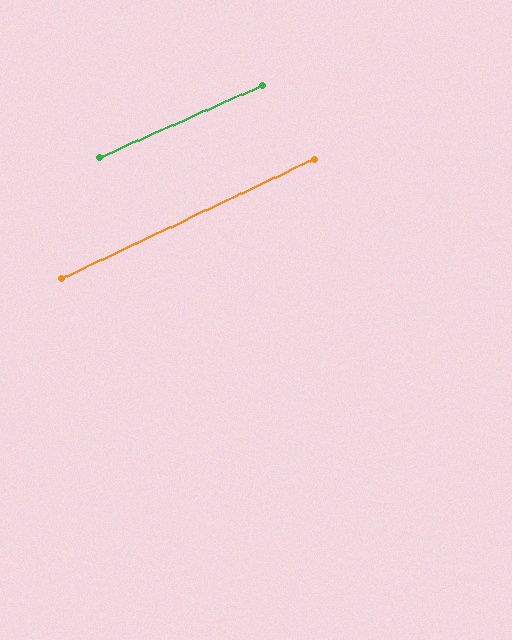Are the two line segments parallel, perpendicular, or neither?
Parallel — their directions differ by only 1.6°.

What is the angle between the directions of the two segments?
Approximately 2 degrees.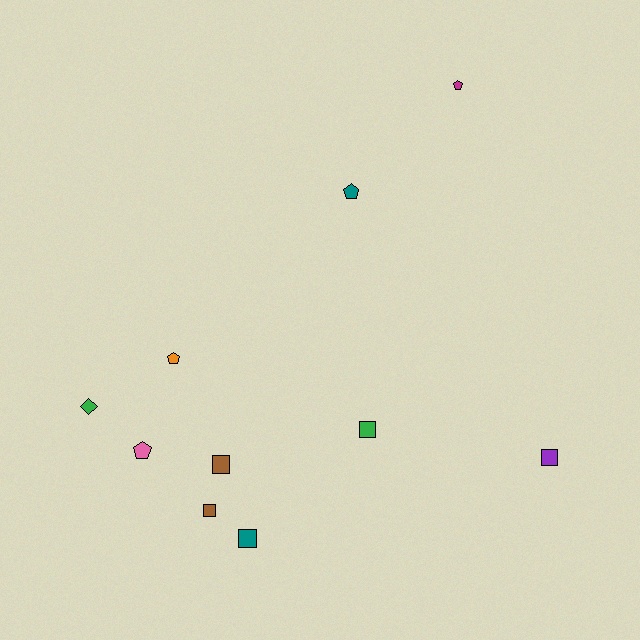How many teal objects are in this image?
There are 2 teal objects.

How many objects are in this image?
There are 10 objects.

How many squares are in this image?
There are 5 squares.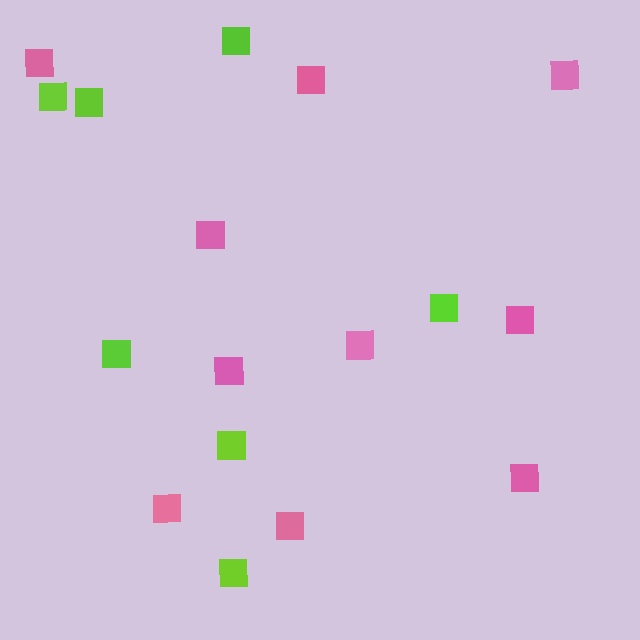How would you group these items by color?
There are 2 groups: one group of lime squares (7) and one group of pink squares (10).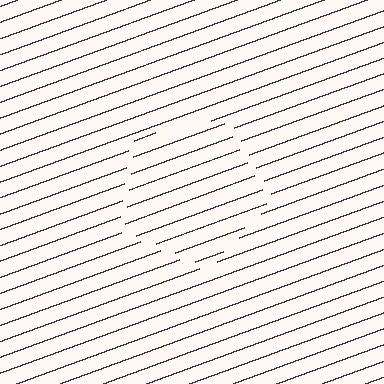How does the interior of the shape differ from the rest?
The interior of the shape contains the same grating, shifted by half a period — the contour is defined by the phase discontinuity where line-ends from the inner and outer gratings abut.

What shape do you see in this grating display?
An illusory pentagon. The interior of the shape contains the same grating, shifted by half a period — the contour is defined by the phase discontinuity where line-ends from the inner and outer gratings abut.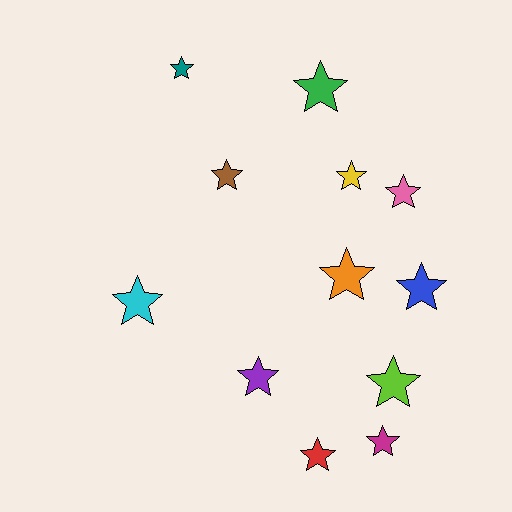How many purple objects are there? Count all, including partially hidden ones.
There is 1 purple object.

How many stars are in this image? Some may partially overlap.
There are 12 stars.